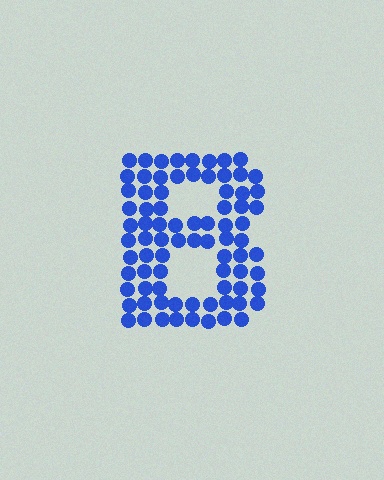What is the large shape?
The large shape is the letter B.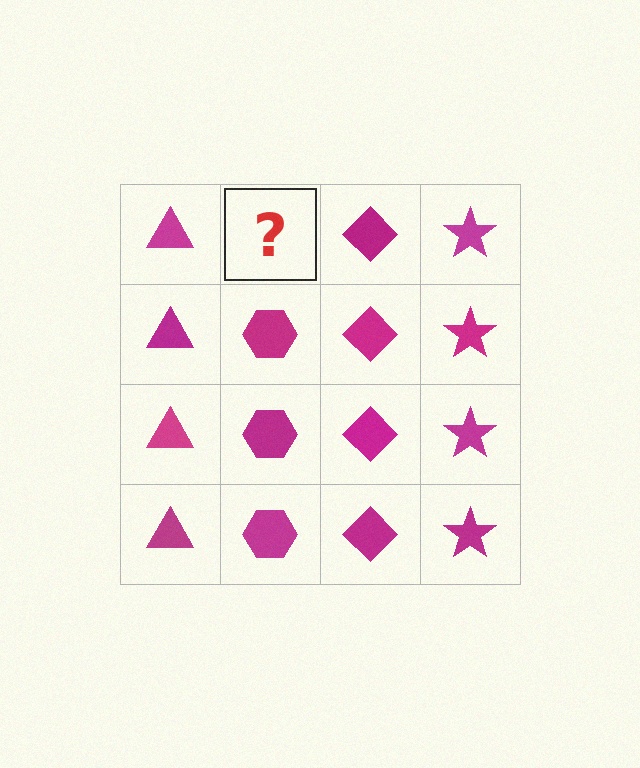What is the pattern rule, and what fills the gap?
The rule is that each column has a consistent shape. The gap should be filled with a magenta hexagon.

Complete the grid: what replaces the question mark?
The question mark should be replaced with a magenta hexagon.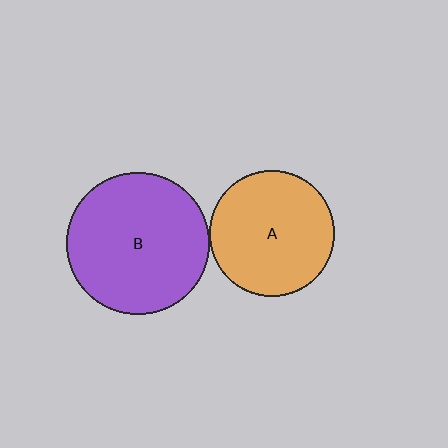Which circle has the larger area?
Circle B (purple).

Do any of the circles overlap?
No, none of the circles overlap.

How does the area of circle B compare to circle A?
Approximately 1.3 times.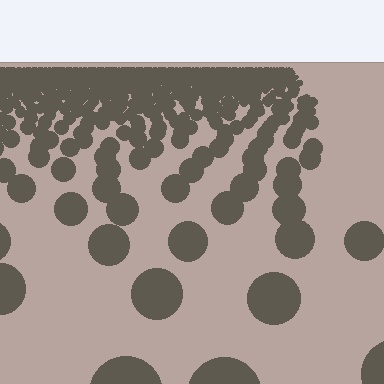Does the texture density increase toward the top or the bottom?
Density increases toward the top.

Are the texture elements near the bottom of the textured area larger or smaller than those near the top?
Larger. Near the bottom, elements are closer to the viewer and appear at a bigger on-screen size.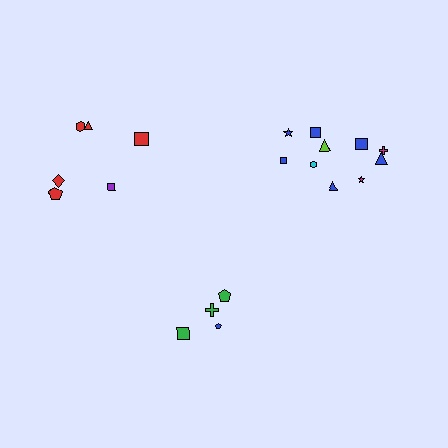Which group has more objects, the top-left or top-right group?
The top-right group.